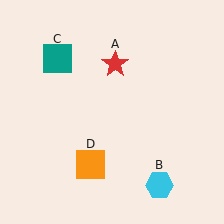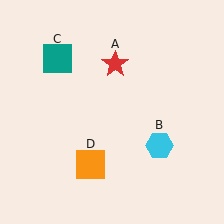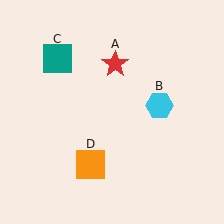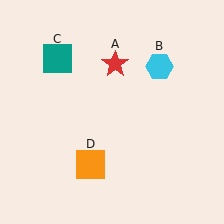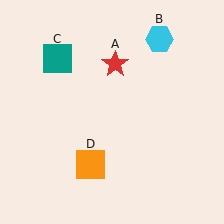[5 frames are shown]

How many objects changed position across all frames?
1 object changed position: cyan hexagon (object B).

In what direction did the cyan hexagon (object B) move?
The cyan hexagon (object B) moved up.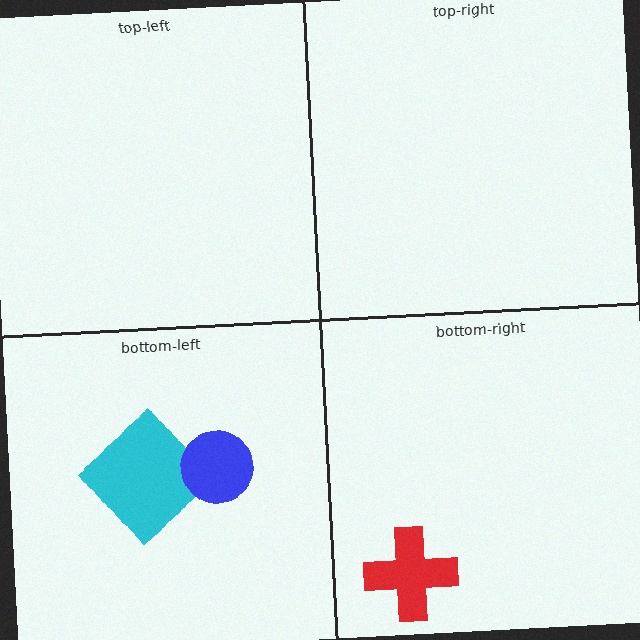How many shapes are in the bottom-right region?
1.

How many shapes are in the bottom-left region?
2.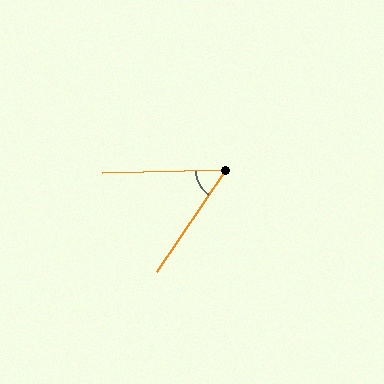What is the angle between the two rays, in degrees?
Approximately 54 degrees.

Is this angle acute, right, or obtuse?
It is acute.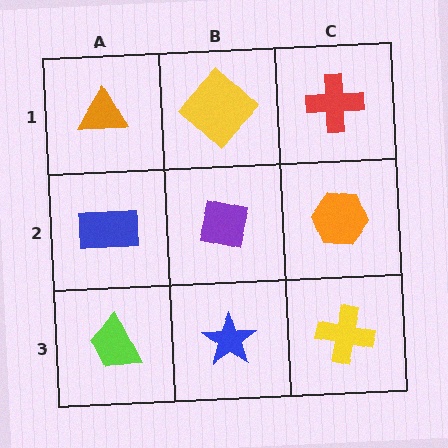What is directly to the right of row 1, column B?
A red cross.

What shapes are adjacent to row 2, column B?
A yellow diamond (row 1, column B), a blue star (row 3, column B), a blue rectangle (row 2, column A), an orange hexagon (row 2, column C).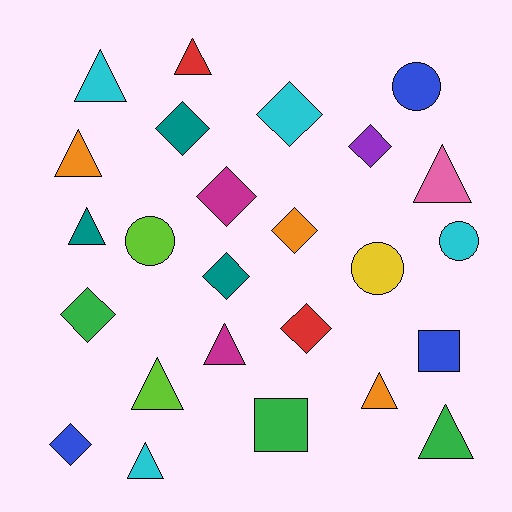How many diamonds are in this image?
There are 9 diamonds.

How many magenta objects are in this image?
There are 2 magenta objects.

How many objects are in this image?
There are 25 objects.